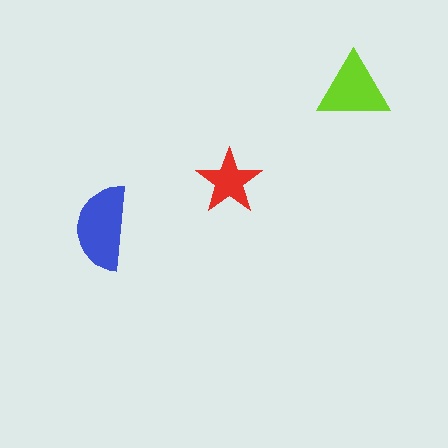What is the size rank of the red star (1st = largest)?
3rd.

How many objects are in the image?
There are 3 objects in the image.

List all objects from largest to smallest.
The blue semicircle, the lime triangle, the red star.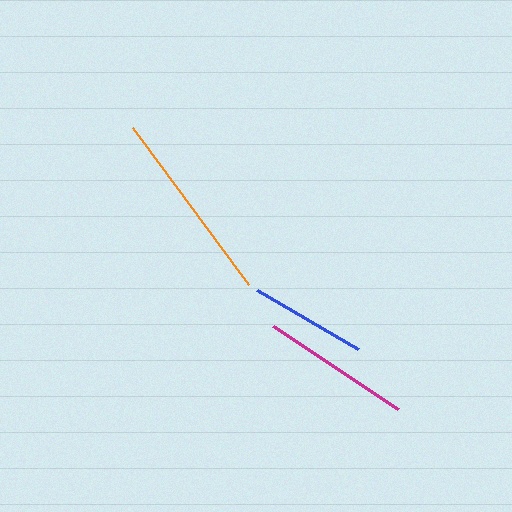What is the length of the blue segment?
The blue segment is approximately 117 pixels long.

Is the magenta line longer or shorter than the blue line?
The magenta line is longer than the blue line.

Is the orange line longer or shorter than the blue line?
The orange line is longer than the blue line.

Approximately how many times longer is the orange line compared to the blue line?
The orange line is approximately 1.7 times the length of the blue line.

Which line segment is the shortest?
The blue line is the shortest at approximately 117 pixels.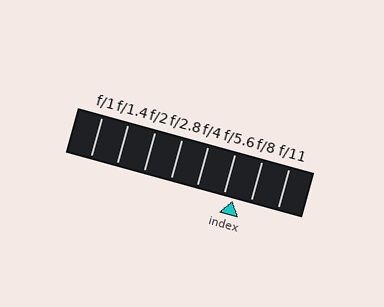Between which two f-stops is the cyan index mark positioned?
The index mark is between f/5.6 and f/8.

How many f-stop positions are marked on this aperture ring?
There are 8 f-stop positions marked.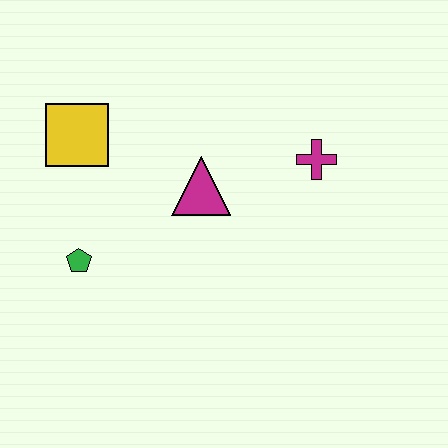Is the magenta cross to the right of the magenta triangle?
Yes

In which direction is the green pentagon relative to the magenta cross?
The green pentagon is to the left of the magenta cross.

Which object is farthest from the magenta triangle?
The green pentagon is farthest from the magenta triangle.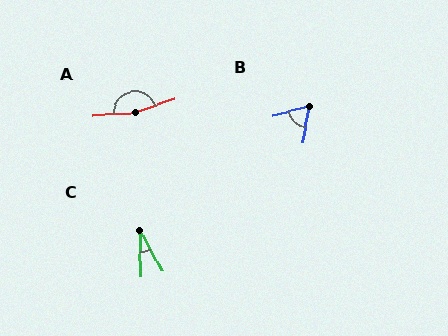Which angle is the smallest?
C, at approximately 29 degrees.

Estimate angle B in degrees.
Approximately 66 degrees.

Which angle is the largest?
A, at approximately 165 degrees.